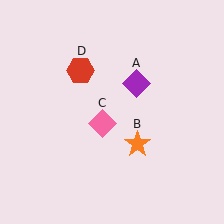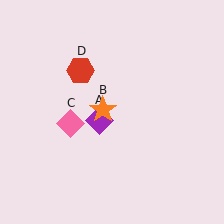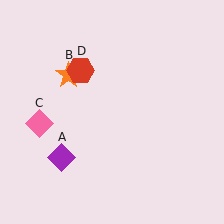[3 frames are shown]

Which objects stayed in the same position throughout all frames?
Red hexagon (object D) remained stationary.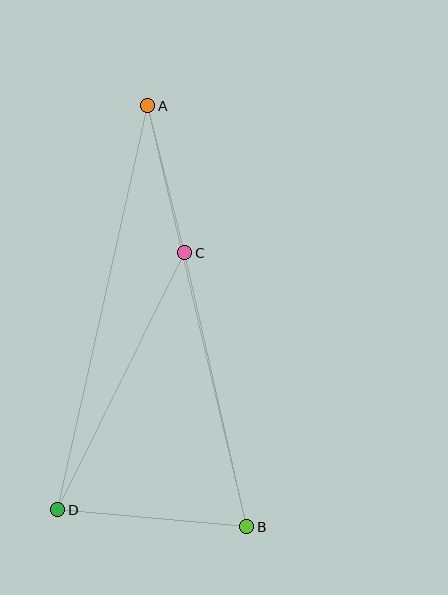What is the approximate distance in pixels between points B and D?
The distance between B and D is approximately 190 pixels.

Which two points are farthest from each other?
Points A and B are farthest from each other.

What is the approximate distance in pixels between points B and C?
The distance between B and C is approximately 281 pixels.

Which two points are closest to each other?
Points A and C are closest to each other.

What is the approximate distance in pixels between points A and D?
The distance between A and D is approximately 414 pixels.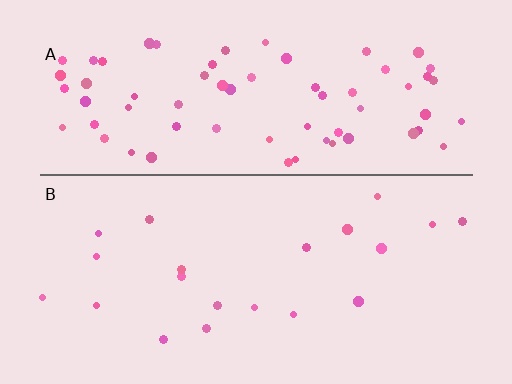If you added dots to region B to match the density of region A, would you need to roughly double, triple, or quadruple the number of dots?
Approximately triple.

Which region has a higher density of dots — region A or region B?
A (the top).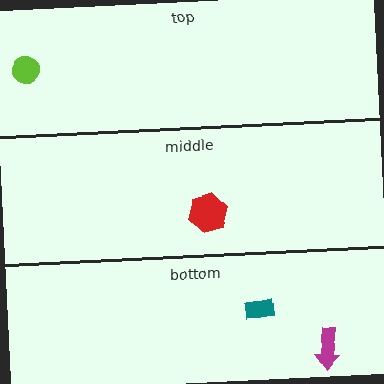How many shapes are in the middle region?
1.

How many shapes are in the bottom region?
2.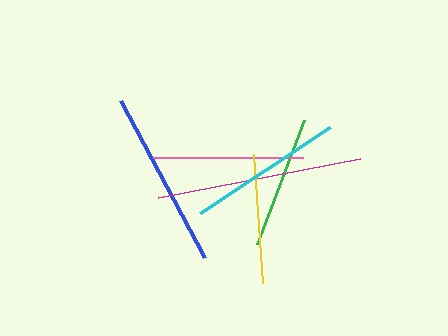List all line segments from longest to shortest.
From longest to shortest: magenta, blue, cyan, pink, green, yellow.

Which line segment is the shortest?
The yellow line is the shortest at approximately 129 pixels.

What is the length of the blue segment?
The blue segment is approximately 178 pixels long.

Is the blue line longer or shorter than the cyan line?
The blue line is longer than the cyan line.